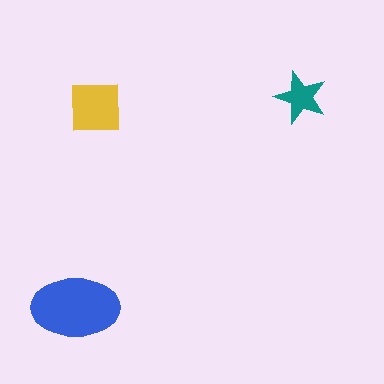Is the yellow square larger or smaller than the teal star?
Larger.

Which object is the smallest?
The teal star.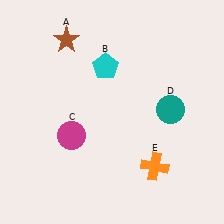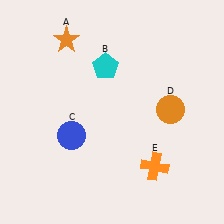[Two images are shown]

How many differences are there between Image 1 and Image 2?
There are 3 differences between the two images.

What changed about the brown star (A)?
In Image 1, A is brown. In Image 2, it changed to orange.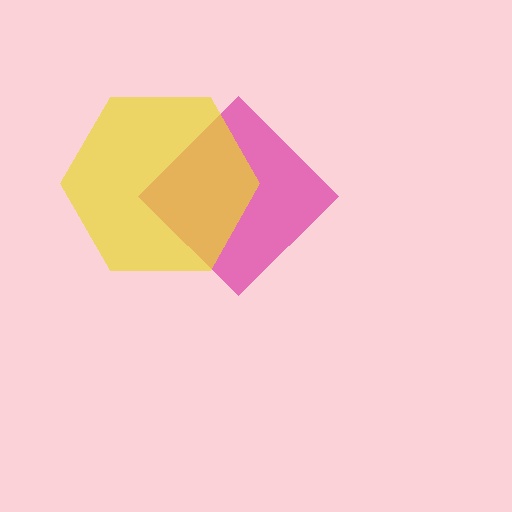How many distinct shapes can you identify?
There are 2 distinct shapes: a magenta diamond, a yellow hexagon.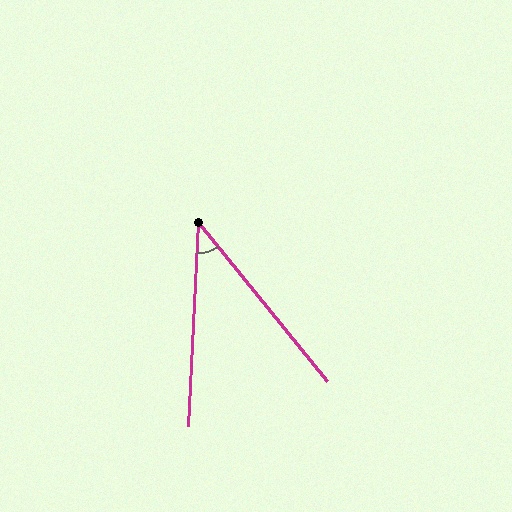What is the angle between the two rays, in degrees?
Approximately 42 degrees.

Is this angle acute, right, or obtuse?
It is acute.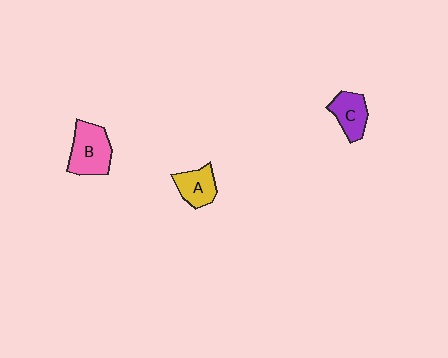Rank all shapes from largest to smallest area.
From largest to smallest: B (pink), C (purple), A (yellow).